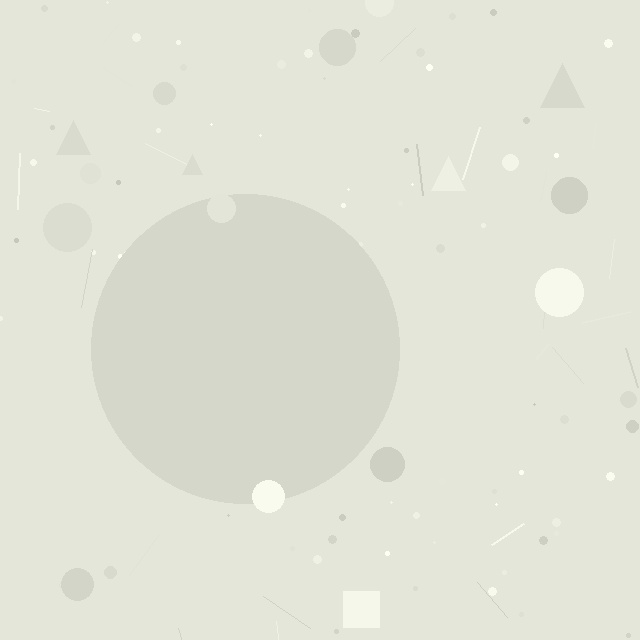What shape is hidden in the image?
A circle is hidden in the image.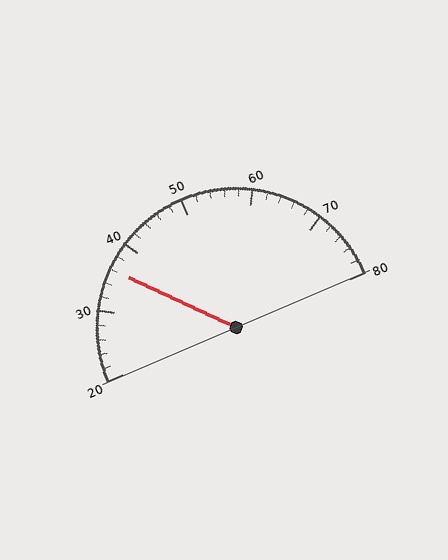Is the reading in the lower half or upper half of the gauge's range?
The reading is in the lower half of the range (20 to 80).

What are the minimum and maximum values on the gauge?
The gauge ranges from 20 to 80.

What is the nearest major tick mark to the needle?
The nearest major tick mark is 40.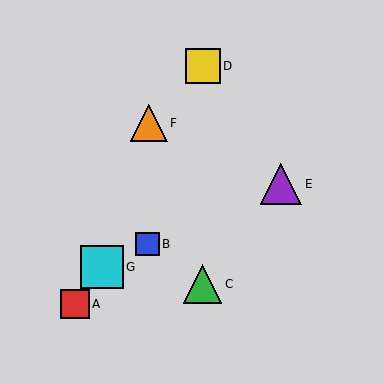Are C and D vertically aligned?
Yes, both are at x≈203.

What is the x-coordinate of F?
Object F is at x≈149.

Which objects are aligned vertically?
Objects C, D are aligned vertically.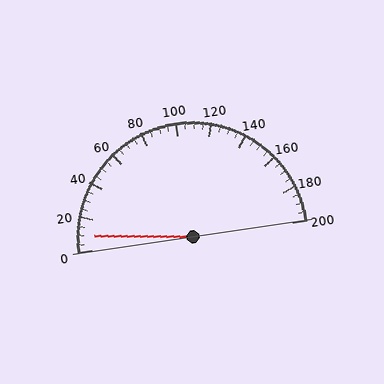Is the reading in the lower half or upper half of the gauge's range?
The reading is in the lower half of the range (0 to 200).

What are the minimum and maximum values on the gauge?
The gauge ranges from 0 to 200.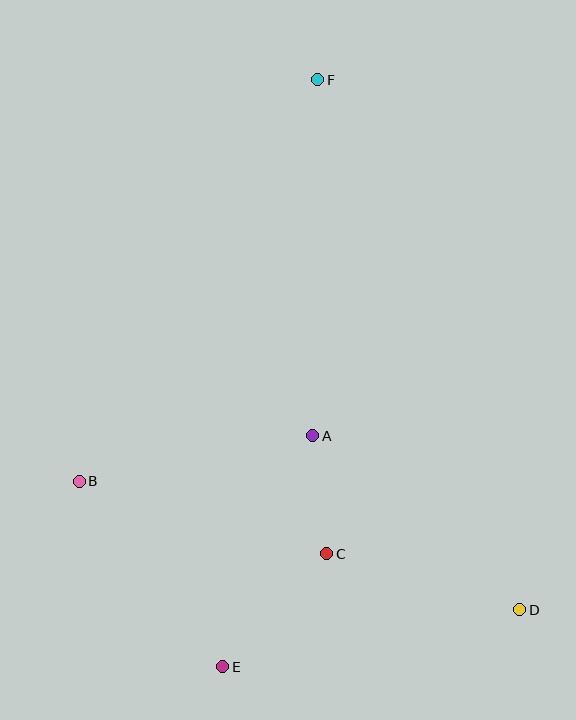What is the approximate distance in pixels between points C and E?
The distance between C and E is approximately 154 pixels.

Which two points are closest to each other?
Points A and C are closest to each other.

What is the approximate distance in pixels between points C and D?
The distance between C and D is approximately 201 pixels.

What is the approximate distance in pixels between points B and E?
The distance between B and E is approximately 235 pixels.